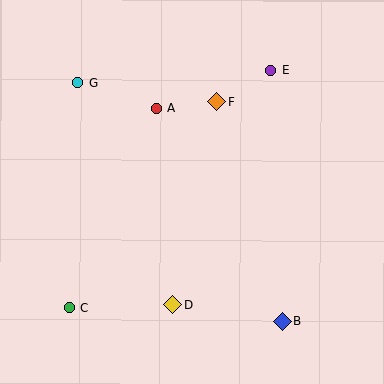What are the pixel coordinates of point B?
Point B is at (282, 321).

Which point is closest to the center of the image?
Point A at (156, 108) is closest to the center.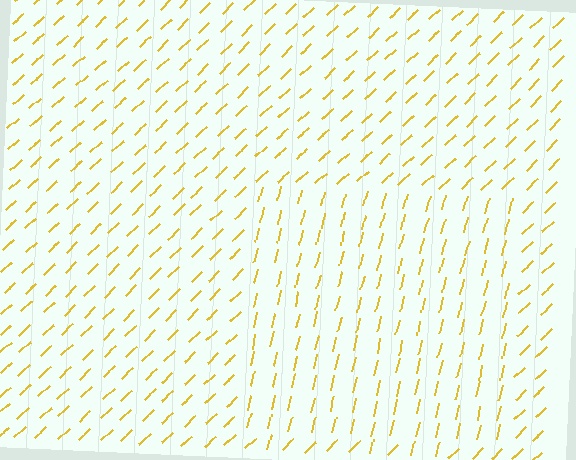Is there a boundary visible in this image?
Yes, there is a texture boundary formed by a change in line orientation.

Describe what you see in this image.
The image is filled with small yellow line segments. A rectangle region in the image has lines oriented differently from the surrounding lines, creating a visible texture boundary.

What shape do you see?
I see a rectangle.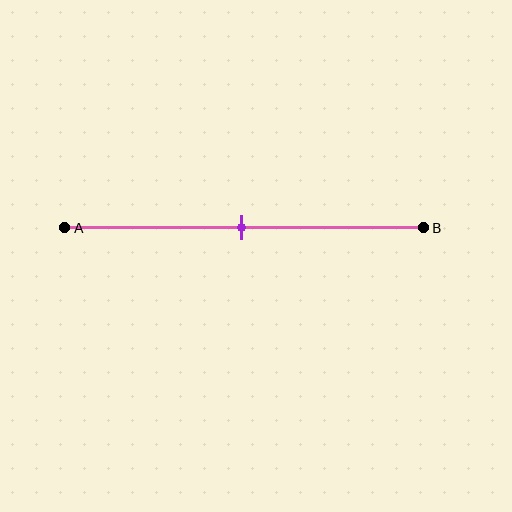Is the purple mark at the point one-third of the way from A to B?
No, the mark is at about 50% from A, not at the 33% one-third point.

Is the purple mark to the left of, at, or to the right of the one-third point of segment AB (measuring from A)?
The purple mark is to the right of the one-third point of segment AB.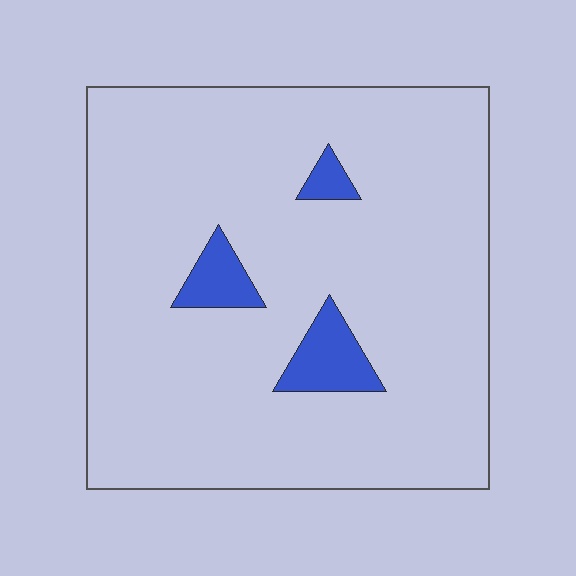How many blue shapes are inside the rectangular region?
3.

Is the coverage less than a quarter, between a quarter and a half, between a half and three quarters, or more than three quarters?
Less than a quarter.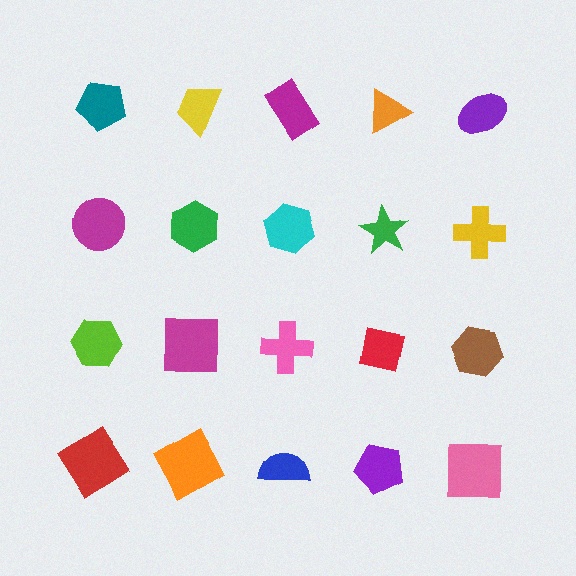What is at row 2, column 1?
A magenta circle.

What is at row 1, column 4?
An orange triangle.